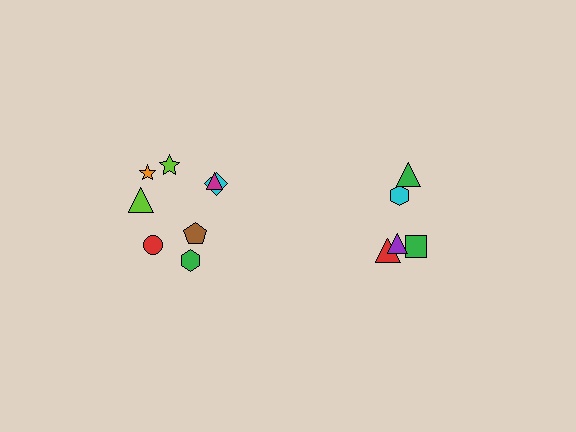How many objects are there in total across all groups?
There are 13 objects.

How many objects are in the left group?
There are 8 objects.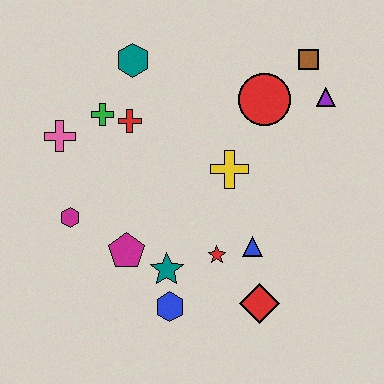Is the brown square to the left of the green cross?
No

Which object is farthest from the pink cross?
The purple triangle is farthest from the pink cross.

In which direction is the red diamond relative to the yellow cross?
The red diamond is below the yellow cross.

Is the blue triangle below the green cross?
Yes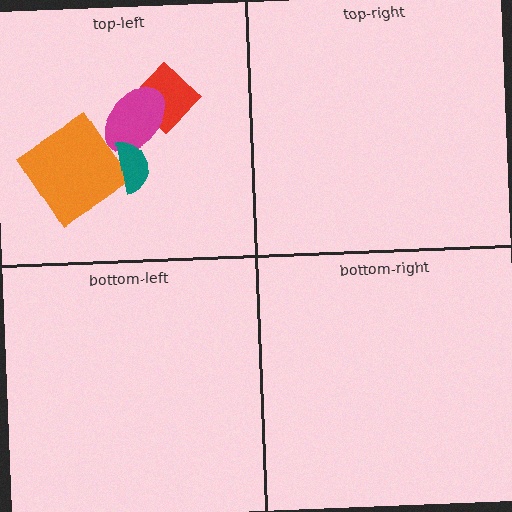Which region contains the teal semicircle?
The top-left region.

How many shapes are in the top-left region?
4.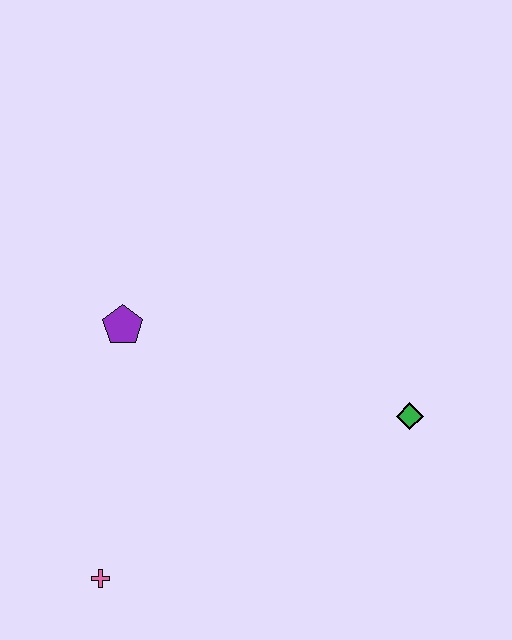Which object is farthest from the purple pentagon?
The green diamond is farthest from the purple pentagon.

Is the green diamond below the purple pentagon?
Yes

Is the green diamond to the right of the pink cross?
Yes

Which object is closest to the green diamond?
The purple pentagon is closest to the green diamond.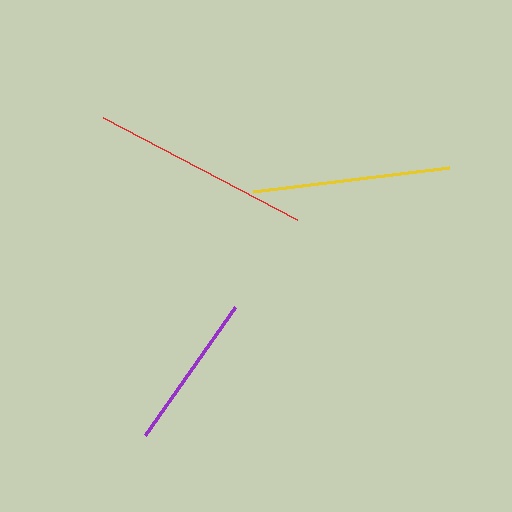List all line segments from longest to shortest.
From longest to shortest: red, yellow, purple.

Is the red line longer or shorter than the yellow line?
The red line is longer than the yellow line.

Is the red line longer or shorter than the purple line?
The red line is longer than the purple line.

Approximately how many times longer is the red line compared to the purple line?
The red line is approximately 1.4 times the length of the purple line.